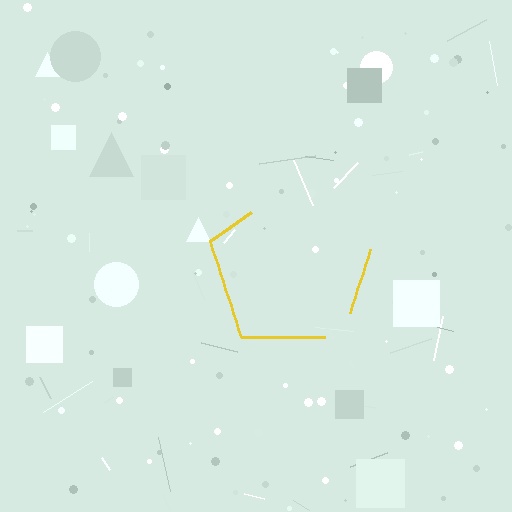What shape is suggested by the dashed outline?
The dashed outline suggests a pentagon.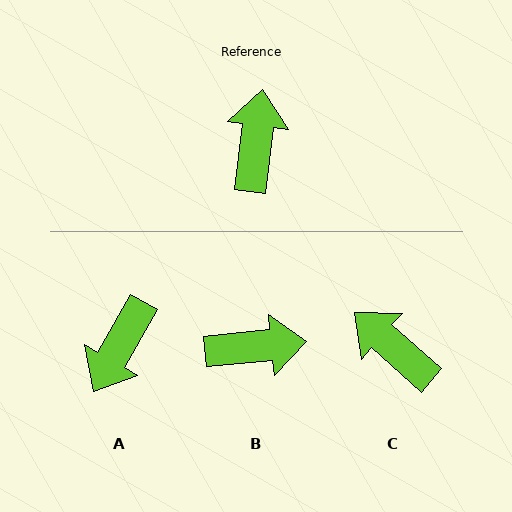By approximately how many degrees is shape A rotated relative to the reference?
Approximately 157 degrees counter-clockwise.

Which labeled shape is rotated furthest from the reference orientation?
A, about 157 degrees away.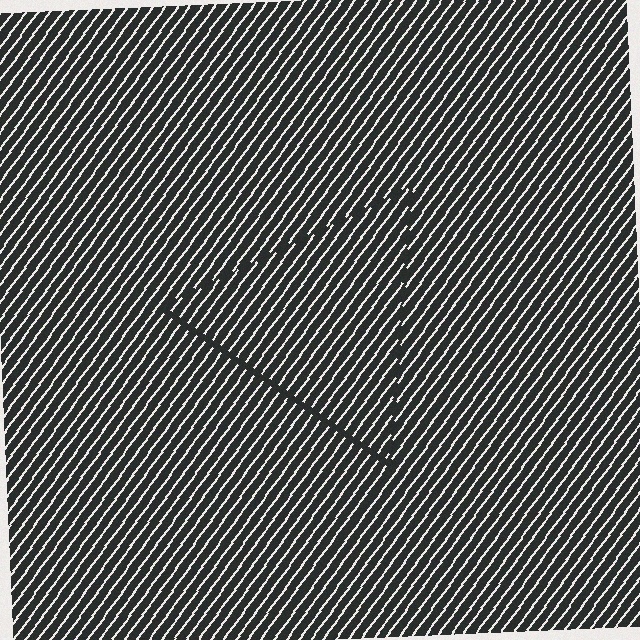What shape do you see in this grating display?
An illusory triangle. The interior of the shape contains the same grating, shifted by half a period — the contour is defined by the phase discontinuity where line-ends from the inner and outer gratings abut.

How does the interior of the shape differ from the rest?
The interior of the shape contains the same grating, shifted by half a period — the contour is defined by the phase discontinuity where line-ends from the inner and outer gratings abut.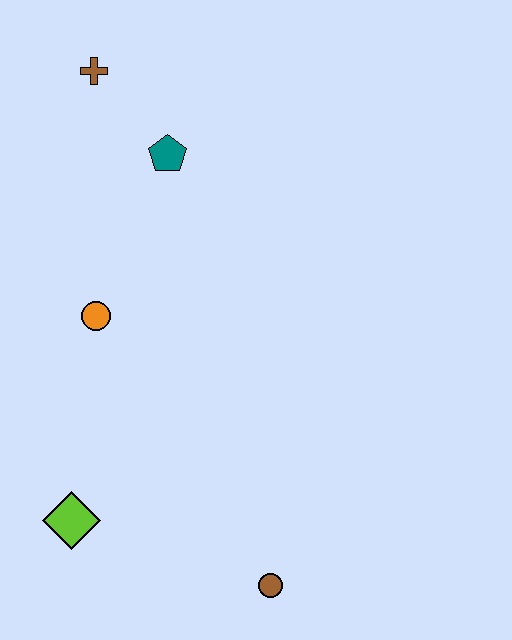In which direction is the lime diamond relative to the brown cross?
The lime diamond is below the brown cross.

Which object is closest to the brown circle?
The lime diamond is closest to the brown circle.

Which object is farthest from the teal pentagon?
The brown circle is farthest from the teal pentagon.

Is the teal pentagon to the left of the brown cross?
No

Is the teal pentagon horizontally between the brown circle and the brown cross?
Yes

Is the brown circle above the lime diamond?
No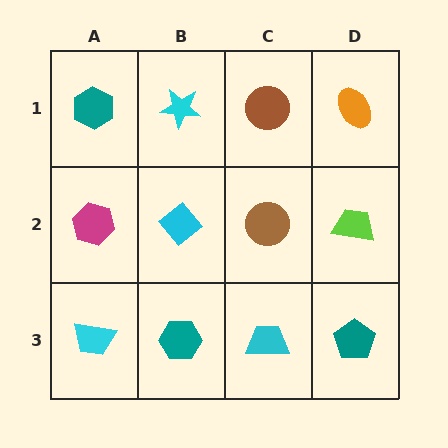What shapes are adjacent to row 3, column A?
A magenta hexagon (row 2, column A), a teal hexagon (row 3, column B).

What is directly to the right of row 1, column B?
A brown circle.